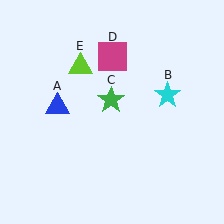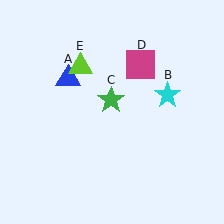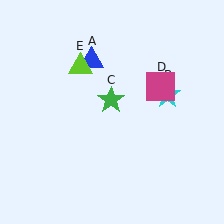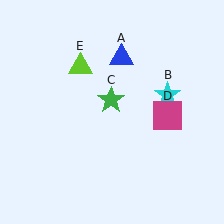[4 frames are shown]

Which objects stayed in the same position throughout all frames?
Cyan star (object B) and green star (object C) and lime triangle (object E) remained stationary.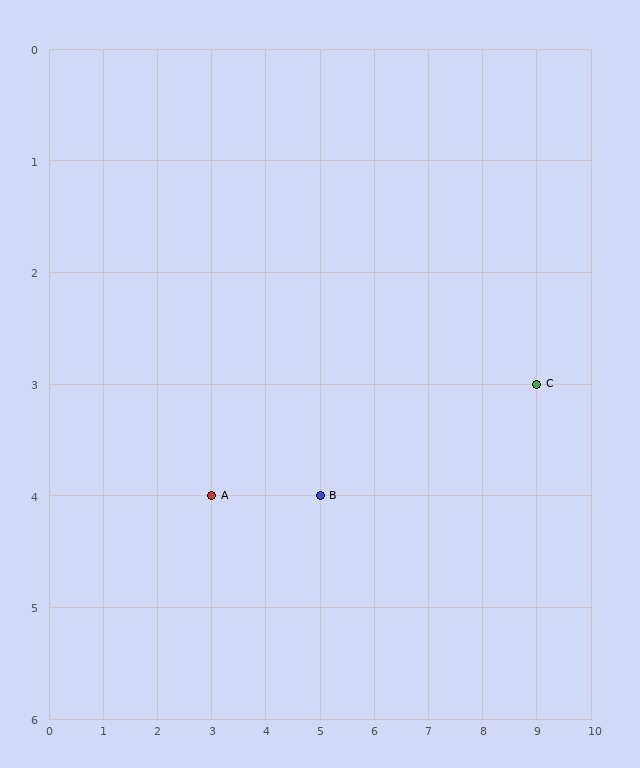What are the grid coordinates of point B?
Point B is at grid coordinates (5, 4).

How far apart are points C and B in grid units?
Points C and B are 4 columns and 1 row apart (about 4.1 grid units diagonally).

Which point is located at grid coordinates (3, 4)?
Point A is at (3, 4).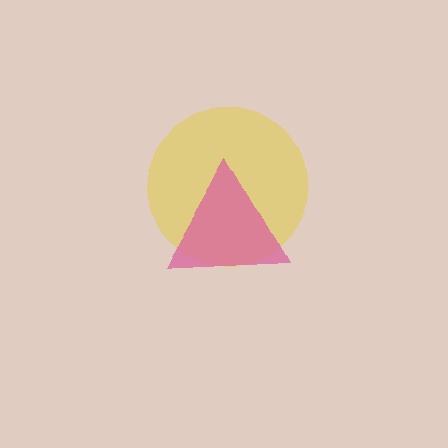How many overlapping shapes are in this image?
There are 2 overlapping shapes in the image.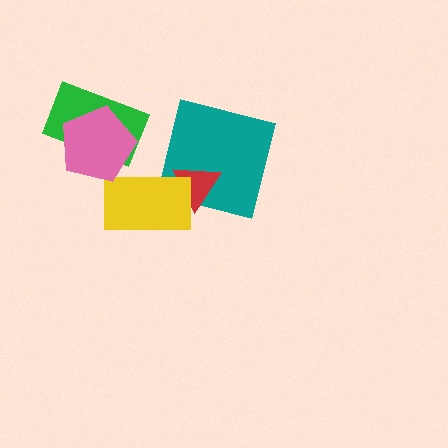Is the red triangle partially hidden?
Yes, it is partially covered by another shape.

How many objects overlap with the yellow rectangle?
2 objects overlap with the yellow rectangle.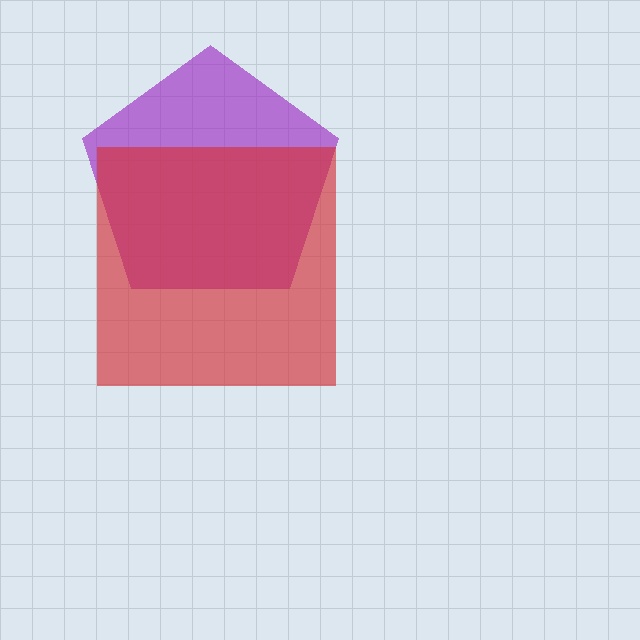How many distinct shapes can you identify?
There are 2 distinct shapes: a purple pentagon, a red square.